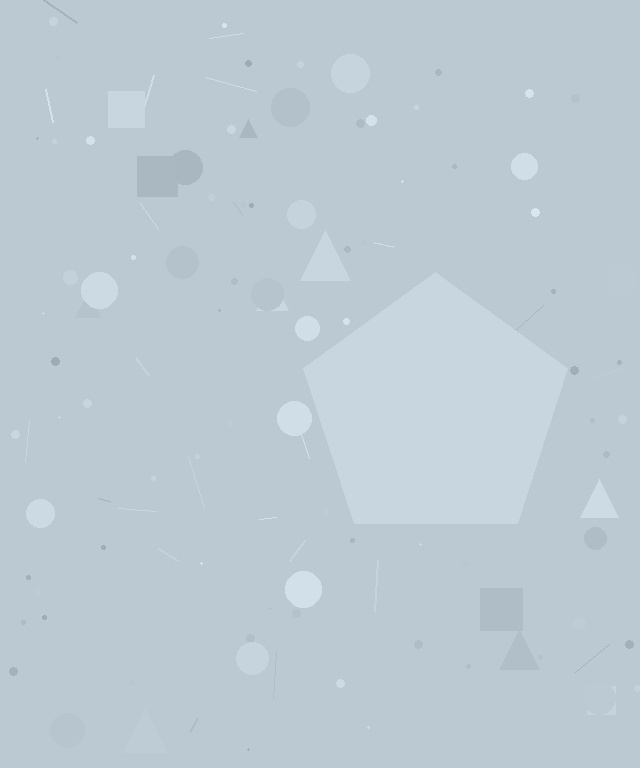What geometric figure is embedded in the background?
A pentagon is embedded in the background.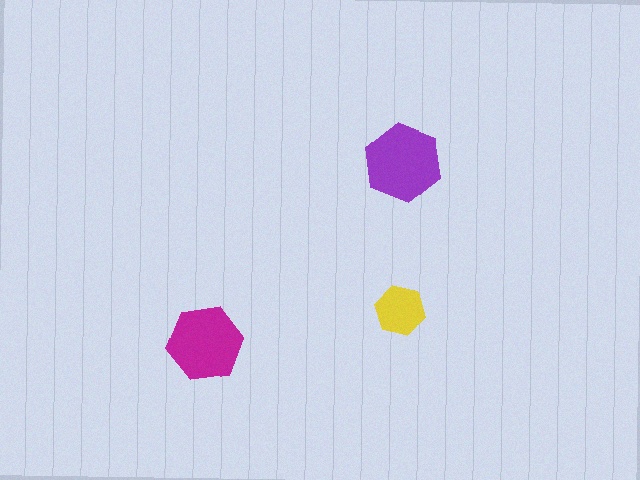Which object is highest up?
The purple hexagon is topmost.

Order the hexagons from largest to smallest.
the purple one, the magenta one, the yellow one.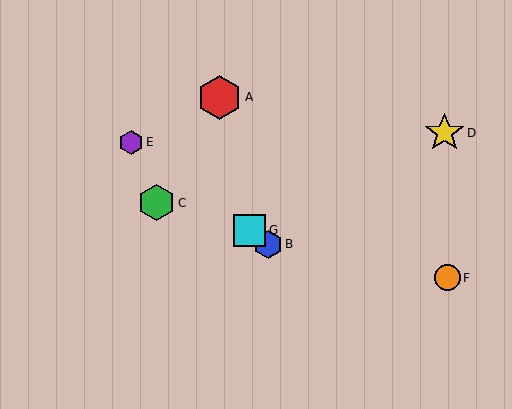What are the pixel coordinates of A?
Object A is at (220, 97).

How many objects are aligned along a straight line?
3 objects (B, E, G) are aligned along a straight line.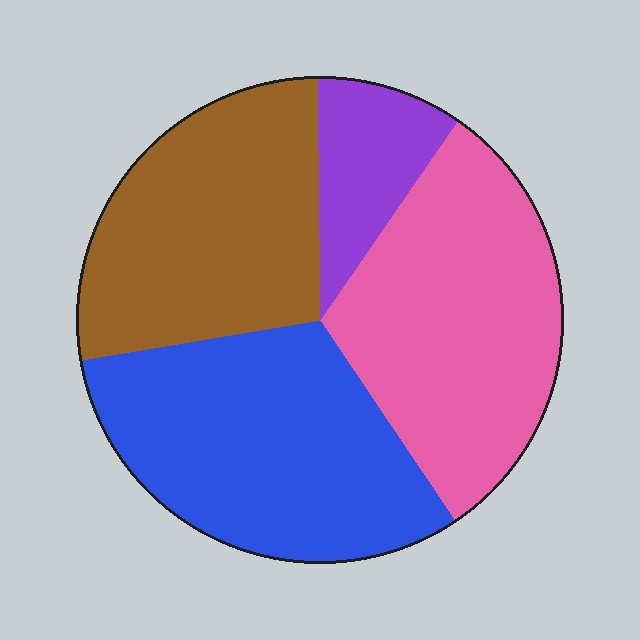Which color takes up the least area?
Purple, at roughly 10%.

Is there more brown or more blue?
Blue.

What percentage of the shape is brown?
Brown takes up between a sixth and a third of the shape.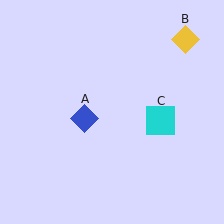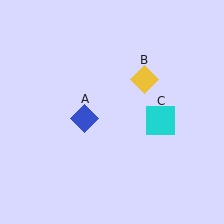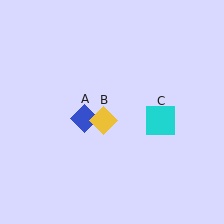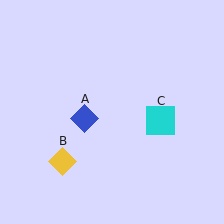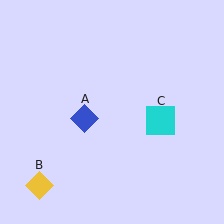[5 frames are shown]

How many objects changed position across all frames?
1 object changed position: yellow diamond (object B).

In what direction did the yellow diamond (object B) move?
The yellow diamond (object B) moved down and to the left.